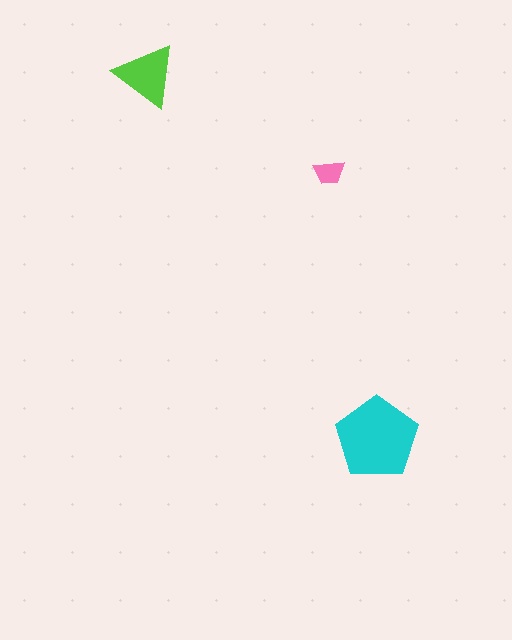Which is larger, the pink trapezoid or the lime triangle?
The lime triangle.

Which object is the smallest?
The pink trapezoid.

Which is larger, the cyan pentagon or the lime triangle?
The cyan pentagon.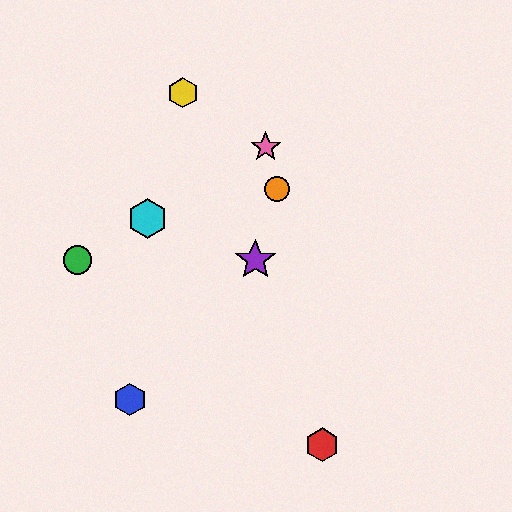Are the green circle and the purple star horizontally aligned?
Yes, both are at y≈260.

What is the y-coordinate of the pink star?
The pink star is at y≈147.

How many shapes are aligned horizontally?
2 shapes (the green circle, the purple star) are aligned horizontally.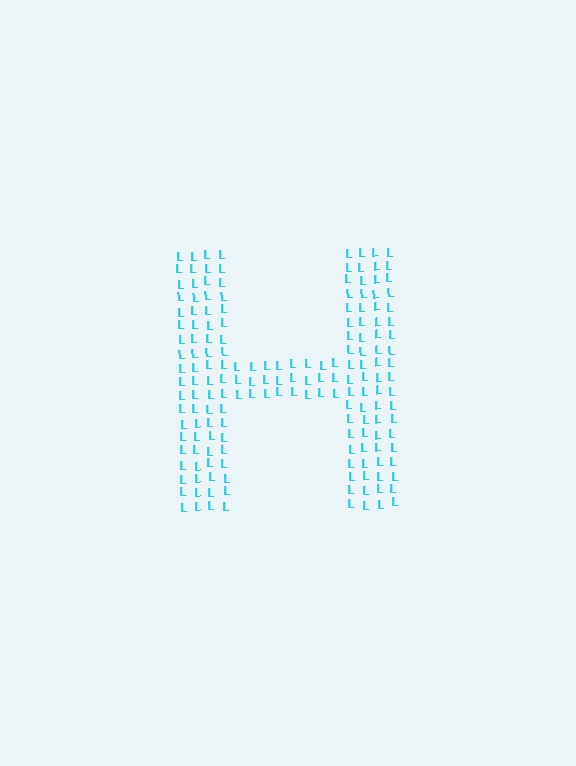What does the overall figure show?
The overall figure shows the letter H.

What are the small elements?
The small elements are letter L's.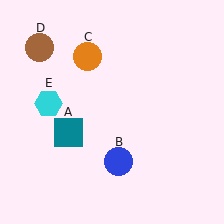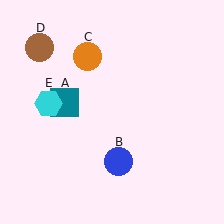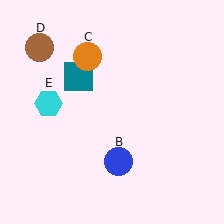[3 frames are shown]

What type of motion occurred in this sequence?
The teal square (object A) rotated clockwise around the center of the scene.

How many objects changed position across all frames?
1 object changed position: teal square (object A).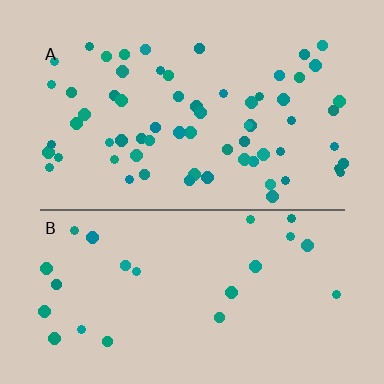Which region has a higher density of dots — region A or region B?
A (the top).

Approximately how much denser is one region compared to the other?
Approximately 2.8× — region A over region B.